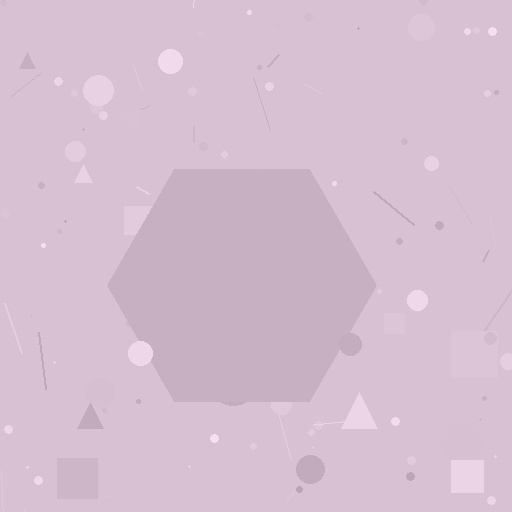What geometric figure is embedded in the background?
A hexagon is embedded in the background.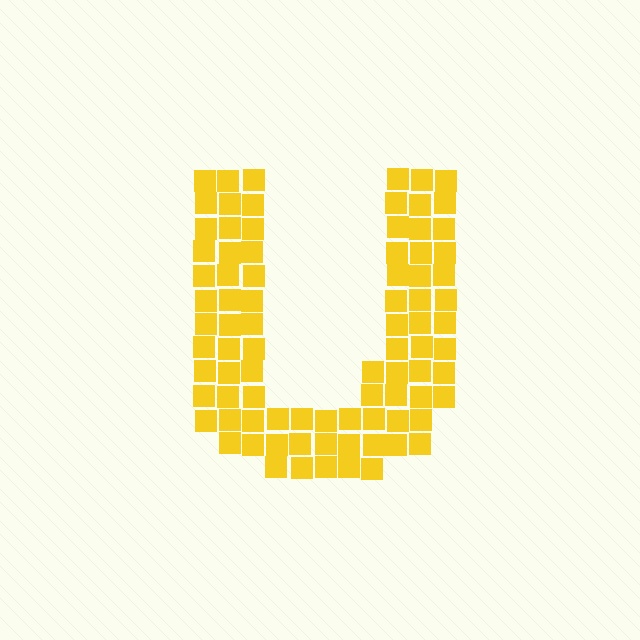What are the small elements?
The small elements are squares.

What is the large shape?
The large shape is the letter U.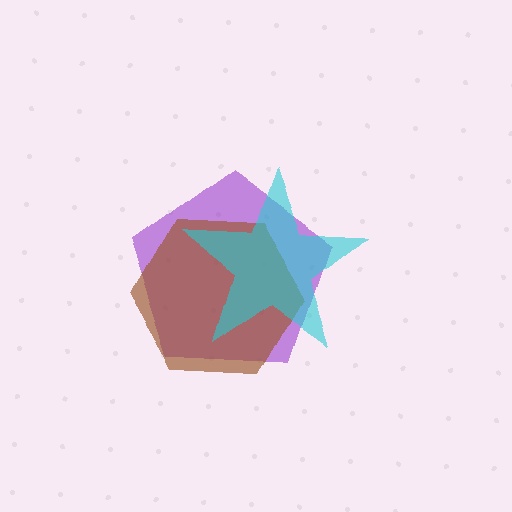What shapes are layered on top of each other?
The layered shapes are: a purple pentagon, a brown hexagon, a cyan star.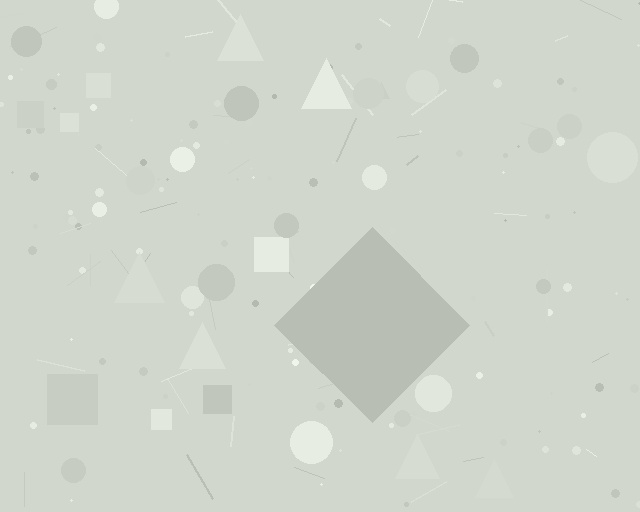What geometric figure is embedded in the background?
A diamond is embedded in the background.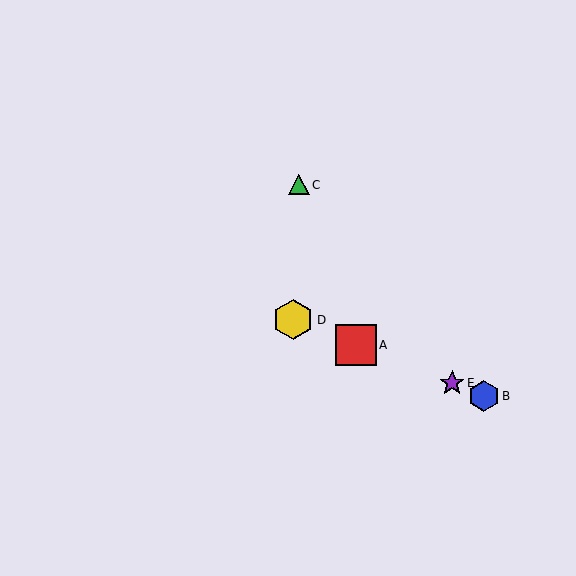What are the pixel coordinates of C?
Object C is at (299, 185).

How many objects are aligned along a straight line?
4 objects (A, B, D, E) are aligned along a straight line.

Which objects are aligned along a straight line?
Objects A, B, D, E are aligned along a straight line.